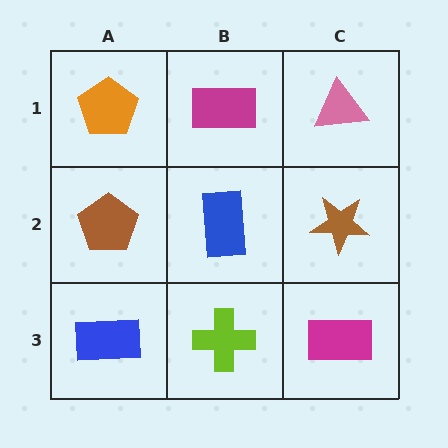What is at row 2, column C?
A brown star.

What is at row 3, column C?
A magenta rectangle.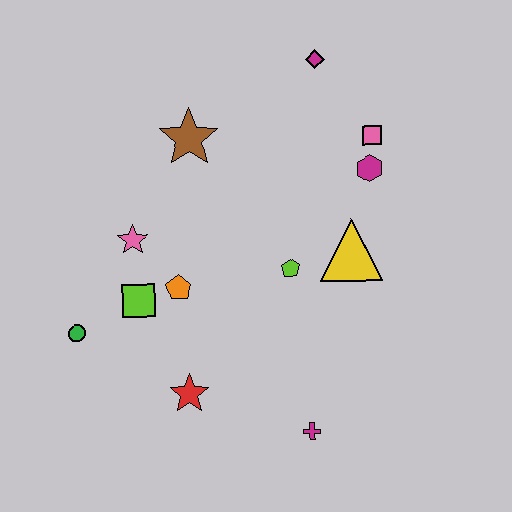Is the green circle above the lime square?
No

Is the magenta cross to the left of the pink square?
Yes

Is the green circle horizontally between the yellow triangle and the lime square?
No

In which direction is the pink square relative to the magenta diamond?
The pink square is below the magenta diamond.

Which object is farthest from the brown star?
The magenta cross is farthest from the brown star.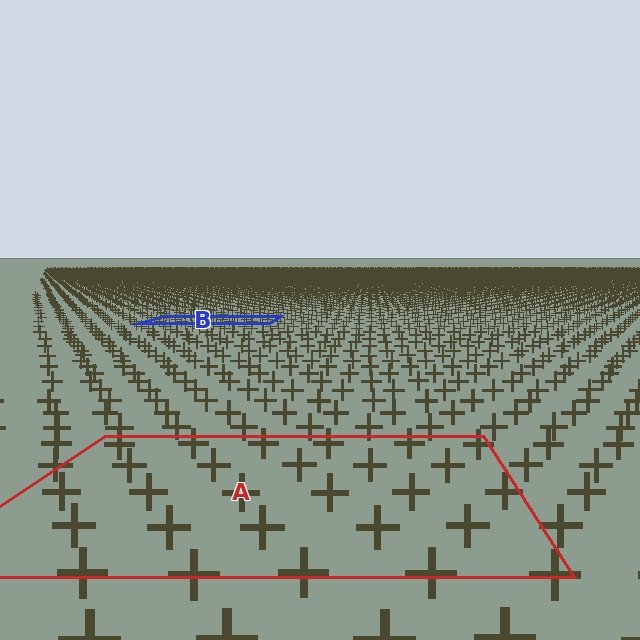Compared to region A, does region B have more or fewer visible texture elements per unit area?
Region B has more texture elements per unit area — they are packed more densely because it is farther away.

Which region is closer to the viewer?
Region A is closer. The texture elements there are larger and more spread out.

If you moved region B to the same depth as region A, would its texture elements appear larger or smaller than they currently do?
They would appear larger. At a closer depth, the same texture elements are projected at a bigger on-screen size.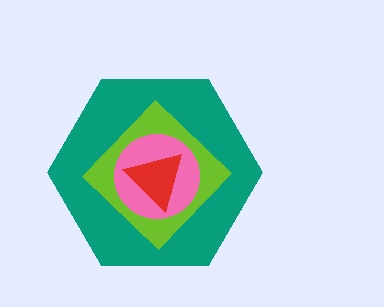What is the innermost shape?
The red triangle.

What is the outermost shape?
The teal hexagon.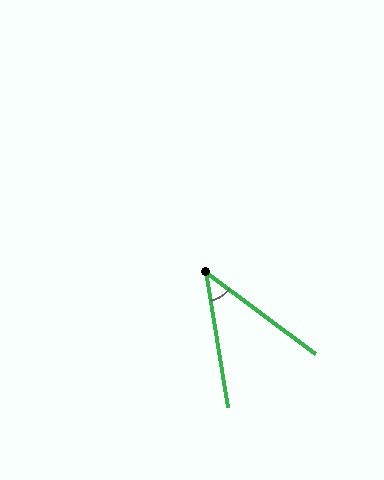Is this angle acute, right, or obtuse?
It is acute.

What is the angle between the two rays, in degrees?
Approximately 44 degrees.